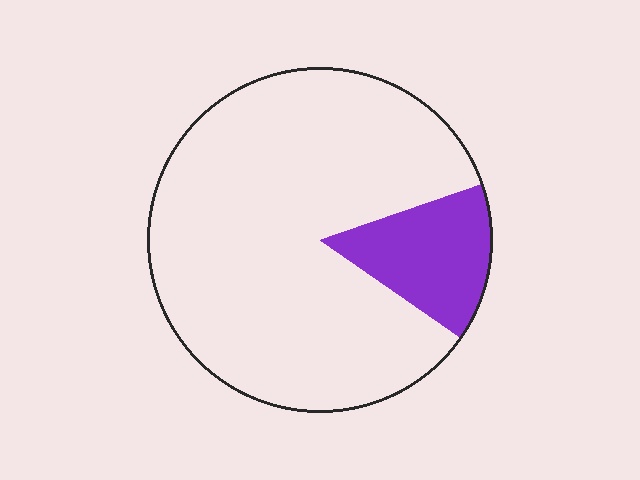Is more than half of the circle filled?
No.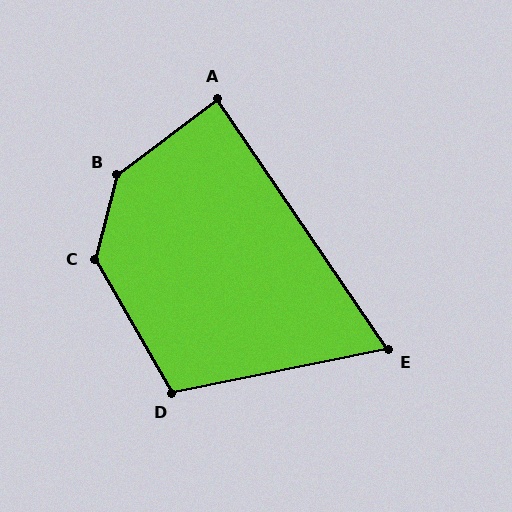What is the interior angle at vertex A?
Approximately 87 degrees (approximately right).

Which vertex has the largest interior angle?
B, at approximately 141 degrees.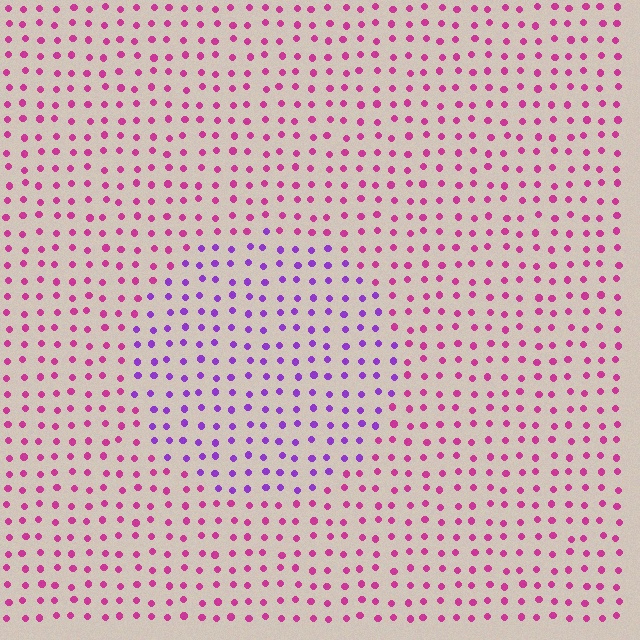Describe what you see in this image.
The image is filled with small magenta elements in a uniform arrangement. A circle-shaped region is visible where the elements are tinted to a slightly different hue, forming a subtle color boundary.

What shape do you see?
I see a circle.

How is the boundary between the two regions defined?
The boundary is defined purely by a slight shift in hue (about 45 degrees). Spacing, size, and orientation are identical on both sides.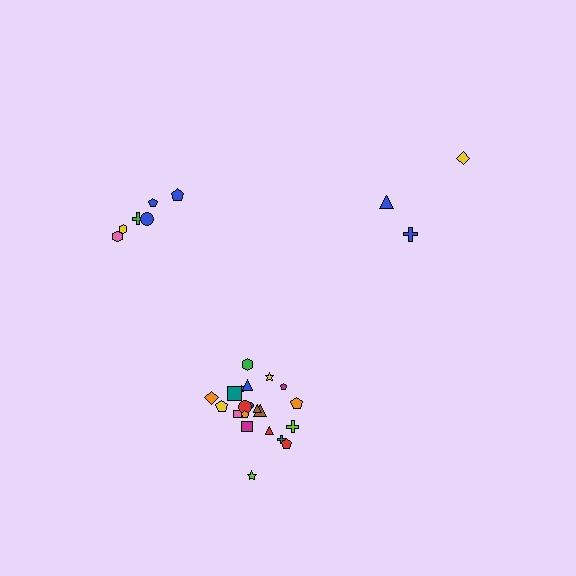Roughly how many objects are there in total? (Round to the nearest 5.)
Roughly 30 objects in total.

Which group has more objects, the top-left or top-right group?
The top-left group.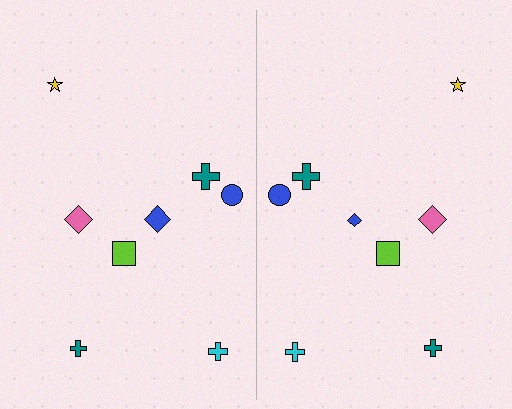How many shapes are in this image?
There are 16 shapes in this image.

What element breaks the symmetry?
The blue diamond on the right side has a different size than its mirror counterpart.